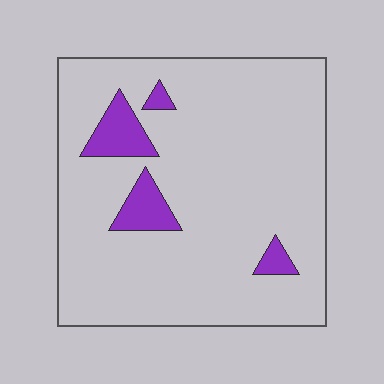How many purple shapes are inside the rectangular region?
4.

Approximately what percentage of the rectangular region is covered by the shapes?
Approximately 10%.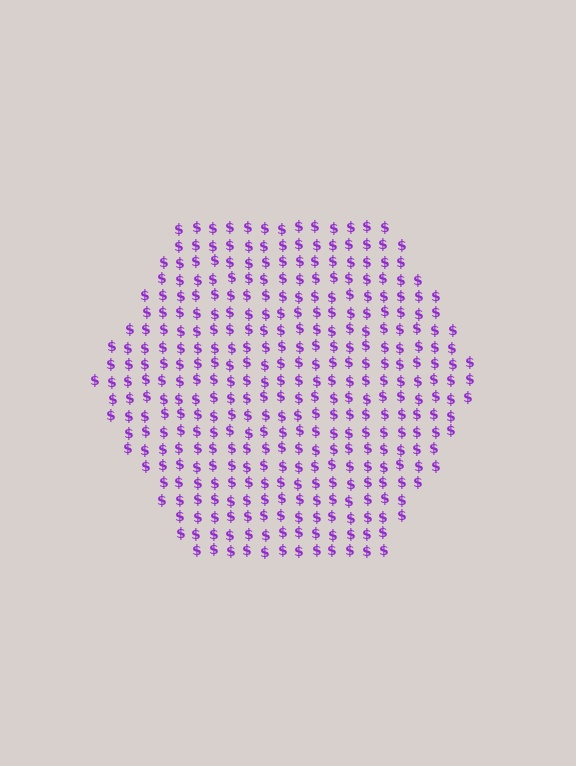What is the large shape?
The large shape is a hexagon.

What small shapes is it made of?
It is made of small dollar signs.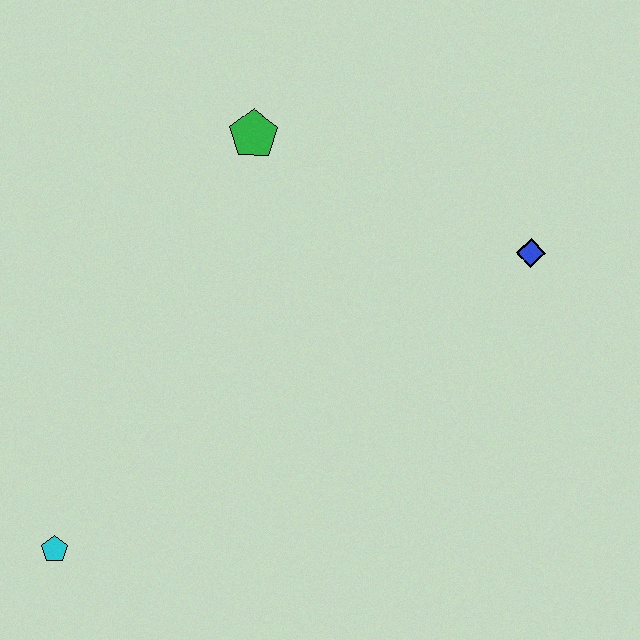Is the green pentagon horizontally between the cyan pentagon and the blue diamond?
Yes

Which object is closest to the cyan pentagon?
The green pentagon is closest to the cyan pentagon.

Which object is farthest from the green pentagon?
The cyan pentagon is farthest from the green pentagon.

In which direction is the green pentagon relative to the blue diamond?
The green pentagon is to the left of the blue diamond.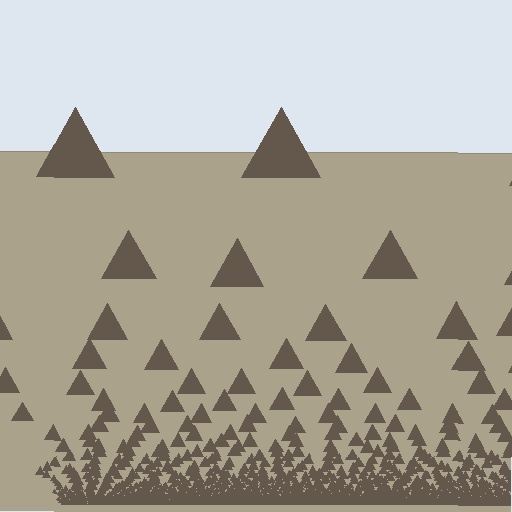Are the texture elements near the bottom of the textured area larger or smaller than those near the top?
Smaller. The gradient is inverted — elements near the bottom are smaller and denser.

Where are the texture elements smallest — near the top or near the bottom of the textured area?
Near the bottom.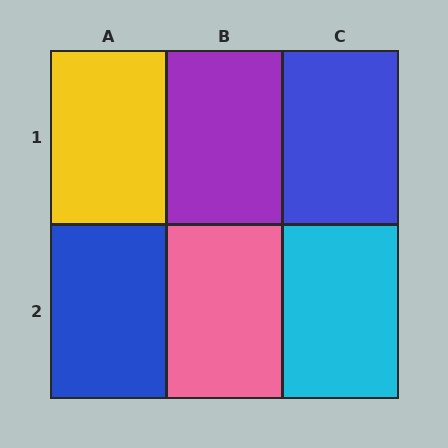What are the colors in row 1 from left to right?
Yellow, purple, blue.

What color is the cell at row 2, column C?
Cyan.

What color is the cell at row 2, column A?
Blue.